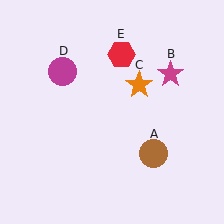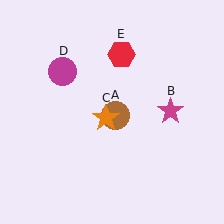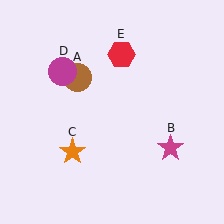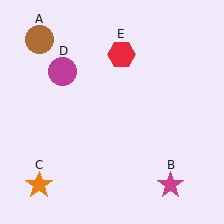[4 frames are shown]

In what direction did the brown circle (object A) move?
The brown circle (object A) moved up and to the left.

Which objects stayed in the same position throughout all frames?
Magenta circle (object D) and red hexagon (object E) remained stationary.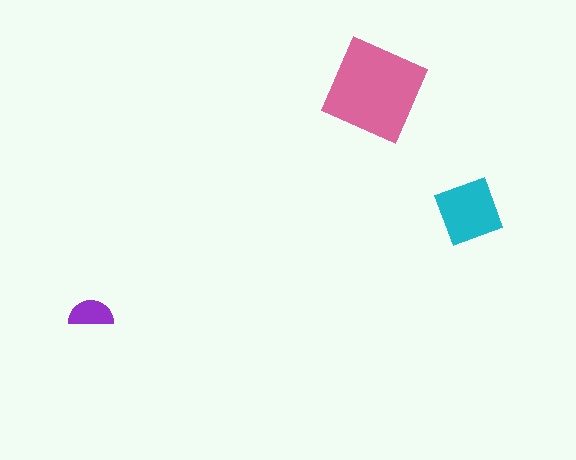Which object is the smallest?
The purple semicircle.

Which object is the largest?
The pink diamond.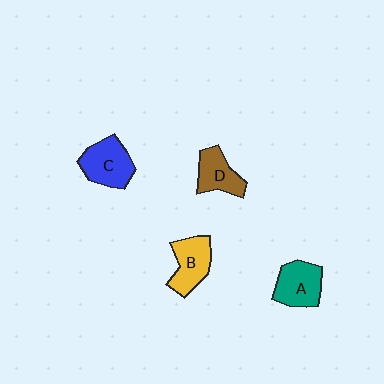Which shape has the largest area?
Shape C (blue).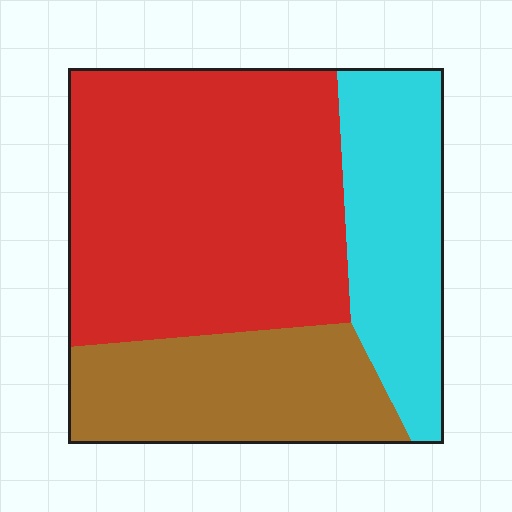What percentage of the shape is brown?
Brown covers about 25% of the shape.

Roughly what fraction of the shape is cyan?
Cyan takes up between a sixth and a third of the shape.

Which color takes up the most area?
Red, at roughly 50%.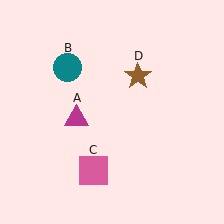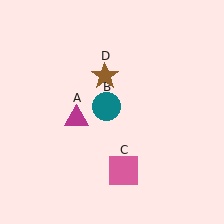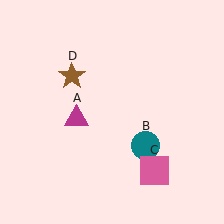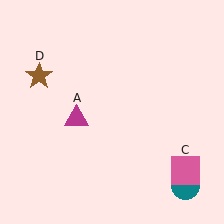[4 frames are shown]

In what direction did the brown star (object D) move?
The brown star (object D) moved left.